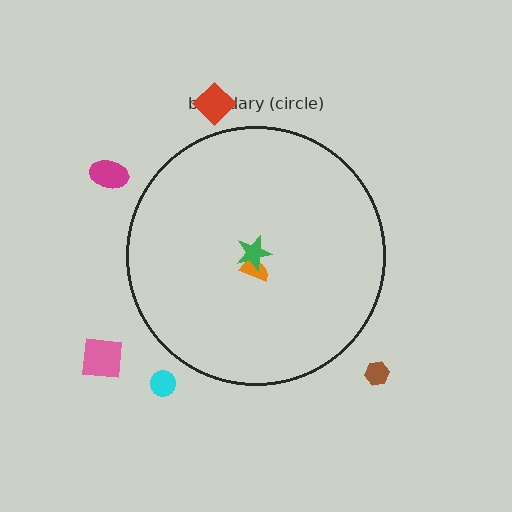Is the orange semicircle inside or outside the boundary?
Inside.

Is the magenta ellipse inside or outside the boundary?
Outside.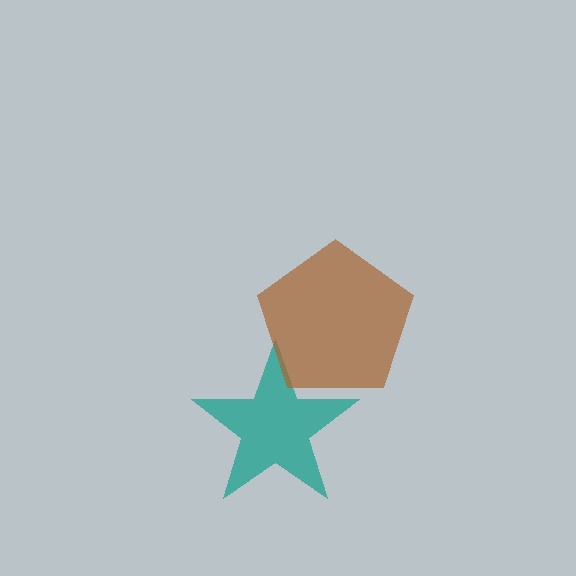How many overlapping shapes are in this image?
There are 2 overlapping shapes in the image.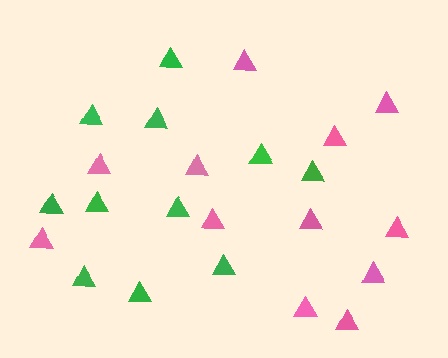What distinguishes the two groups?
There are 2 groups: one group of green triangles (11) and one group of pink triangles (12).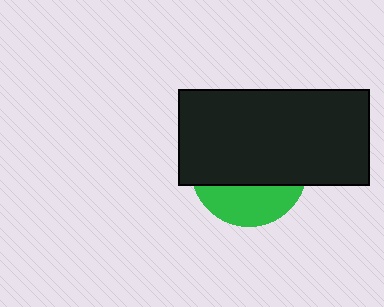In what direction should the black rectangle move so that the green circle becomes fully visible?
The black rectangle should move up. That is the shortest direction to clear the overlap and leave the green circle fully visible.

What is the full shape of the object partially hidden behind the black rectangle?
The partially hidden object is a green circle.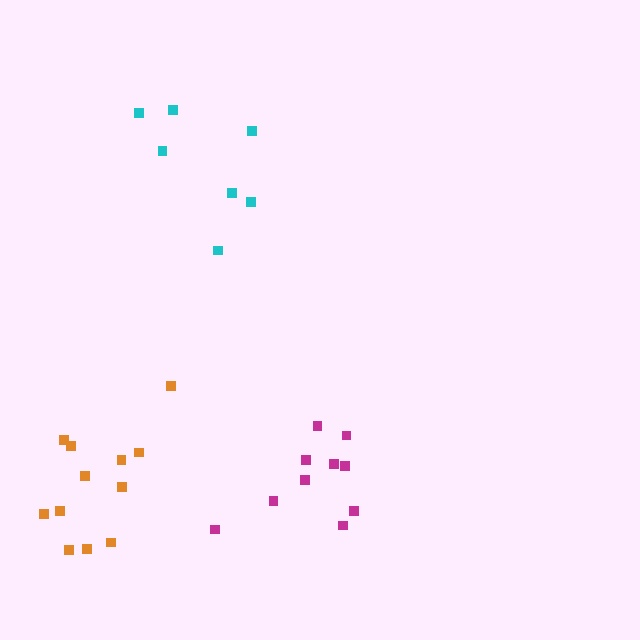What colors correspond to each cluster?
The clusters are colored: magenta, cyan, orange.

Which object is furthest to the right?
The magenta cluster is rightmost.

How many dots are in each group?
Group 1: 10 dots, Group 2: 7 dots, Group 3: 12 dots (29 total).